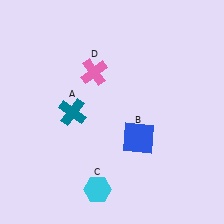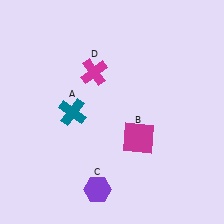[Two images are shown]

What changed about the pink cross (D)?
In Image 1, D is pink. In Image 2, it changed to magenta.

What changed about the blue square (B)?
In Image 1, B is blue. In Image 2, it changed to magenta.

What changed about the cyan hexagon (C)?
In Image 1, C is cyan. In Image 2, it changed to purple.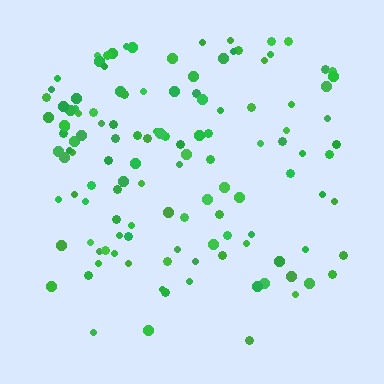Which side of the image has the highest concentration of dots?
The top.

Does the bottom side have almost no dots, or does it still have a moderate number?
Still a moderate number, just noticeably fewer than the top.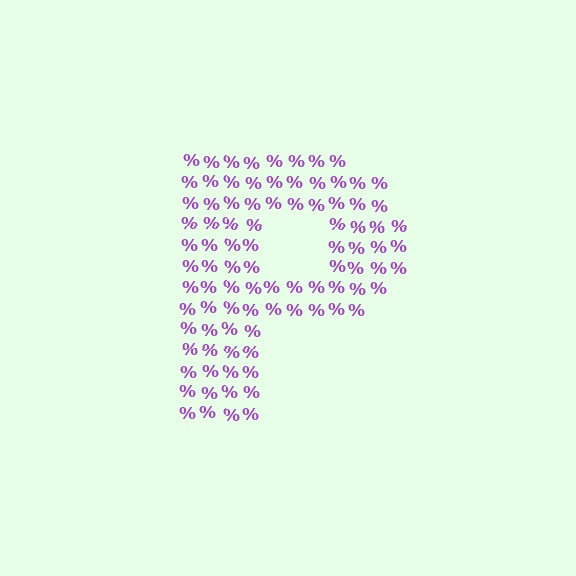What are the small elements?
The small elements are percent signs.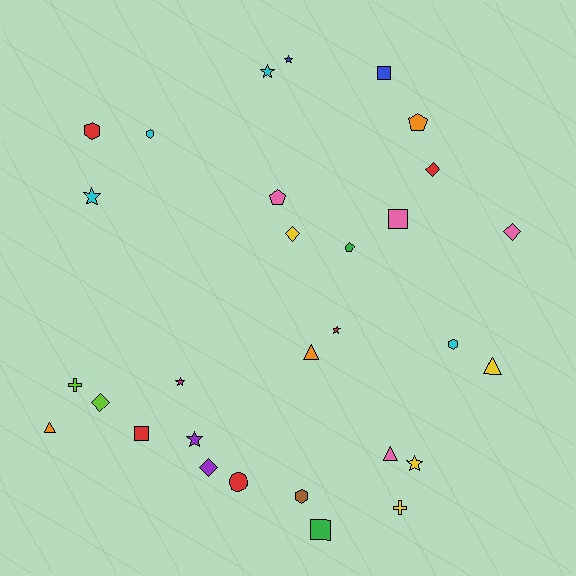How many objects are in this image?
There are 30 objects.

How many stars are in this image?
There are 7 stars.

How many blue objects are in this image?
There are 2 blue objects.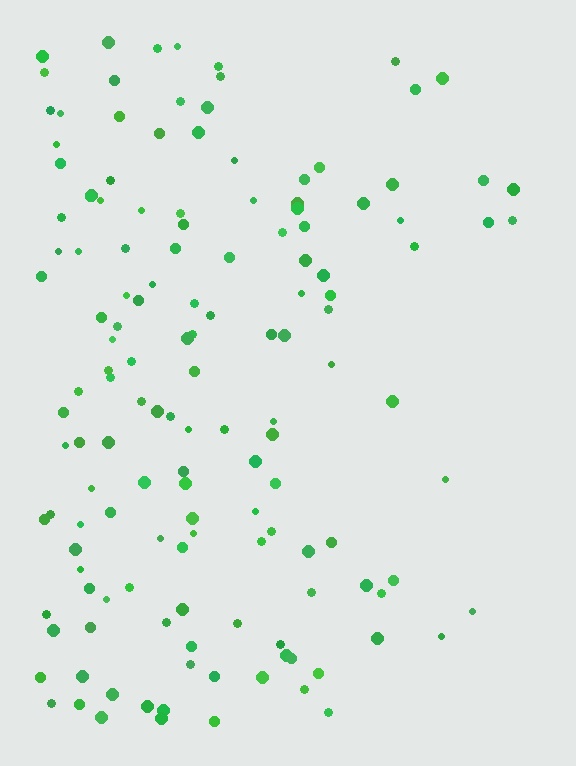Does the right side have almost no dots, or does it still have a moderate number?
Still a moderate number, just noticeably fewer than the left.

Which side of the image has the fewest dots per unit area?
The right.